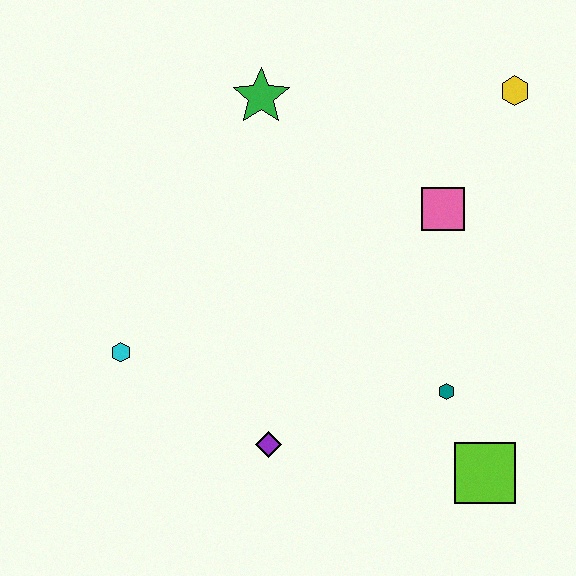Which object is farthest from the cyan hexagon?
The yellow hexagon is farthest from the cyan hexagon.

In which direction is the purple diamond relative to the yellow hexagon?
The purple diamond is below the yellow hexagon.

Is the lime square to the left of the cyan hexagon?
No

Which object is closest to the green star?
The pink square is closest to the green star.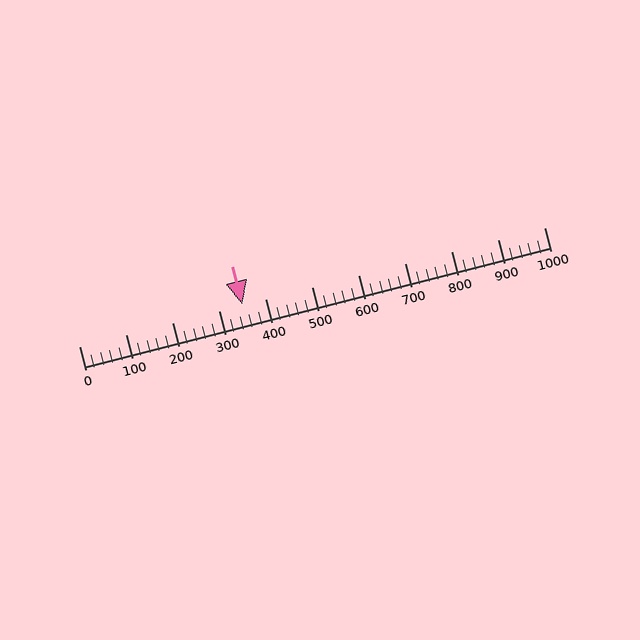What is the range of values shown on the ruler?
The ruler shows values from 0 to 1000.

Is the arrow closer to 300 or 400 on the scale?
The arrow is closer to 400.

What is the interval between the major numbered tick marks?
The major tick marks are spaced 100 units apart.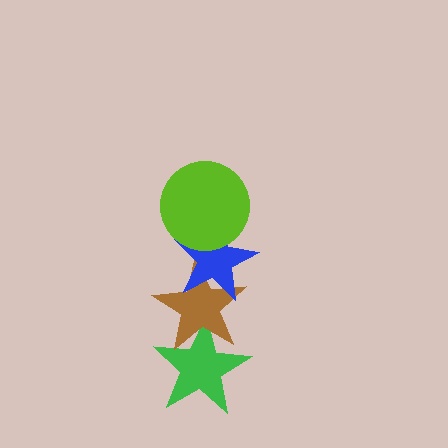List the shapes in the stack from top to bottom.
From top to bottom: the lime circle, the blue star, the brown star, the green star.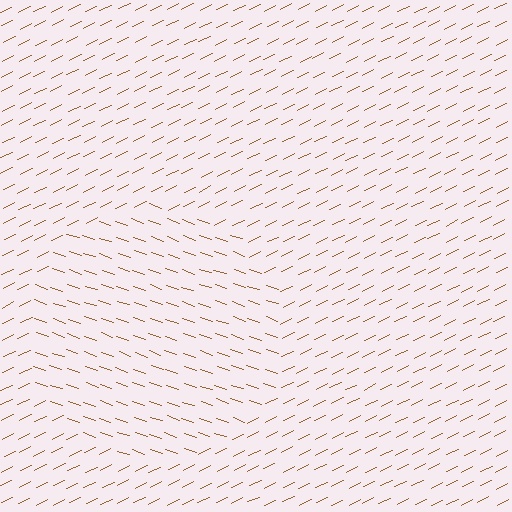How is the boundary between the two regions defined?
The boundary is defined purely by a change in line orientation (approximately 45 degrees difference). All lines are the same color and thickness.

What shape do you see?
I see a circle.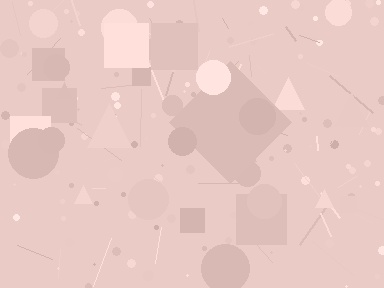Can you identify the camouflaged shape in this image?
The camouflaged shape is a diamond.